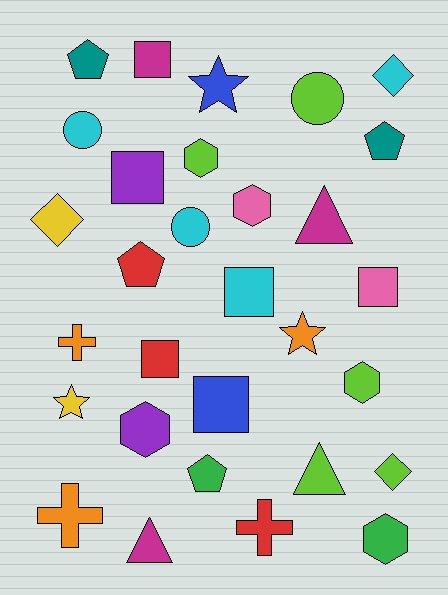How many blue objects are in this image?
There are 2 blue objects.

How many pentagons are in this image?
There are 4 pentagons.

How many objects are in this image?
There are 30 objects.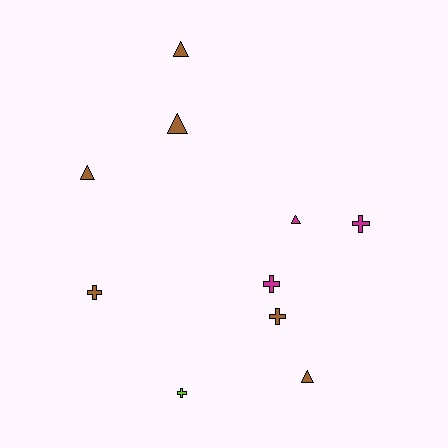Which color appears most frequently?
Brown, with 6 objects.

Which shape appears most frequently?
Cross, with 5 objects.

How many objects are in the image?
There are 10 objects.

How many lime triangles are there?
There are no lime triangles.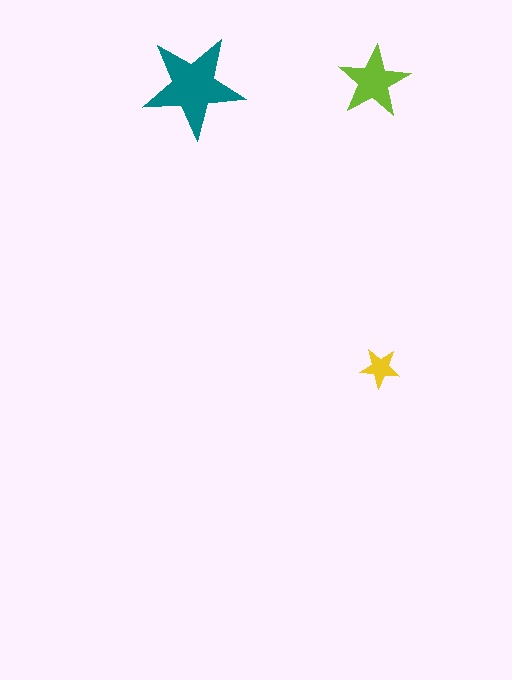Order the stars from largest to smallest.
the teal one, the lime one, the yellow one.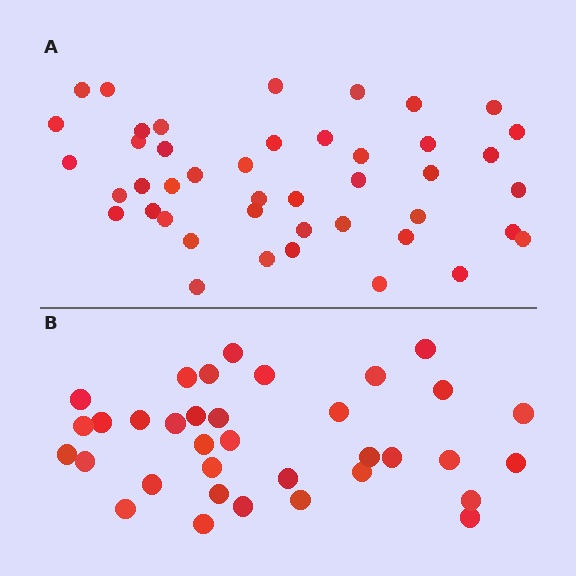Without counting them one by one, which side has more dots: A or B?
Region A (the top region) has more dots.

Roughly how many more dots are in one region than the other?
Region A has roughly 8 or so more dots than region B.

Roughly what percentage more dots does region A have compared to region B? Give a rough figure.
About 25% more.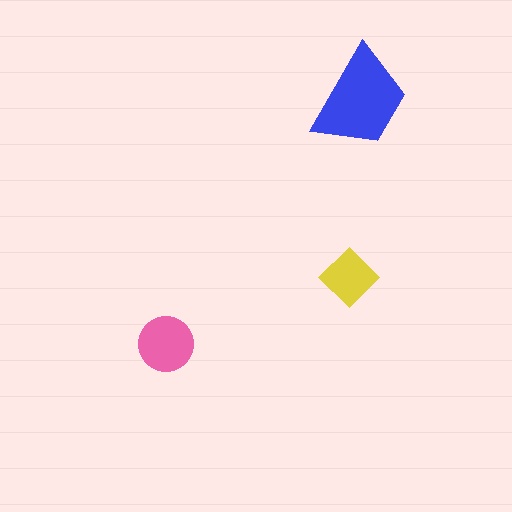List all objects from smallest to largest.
The yellow diamond, the pink circle, the blue trapezoid.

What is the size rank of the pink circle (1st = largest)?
2nd.